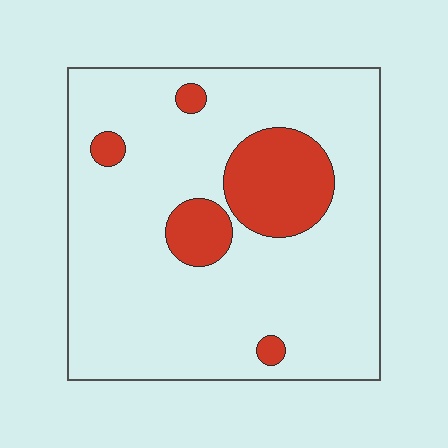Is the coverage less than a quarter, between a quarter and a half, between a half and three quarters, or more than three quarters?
Less than a quarter.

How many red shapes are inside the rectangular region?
5.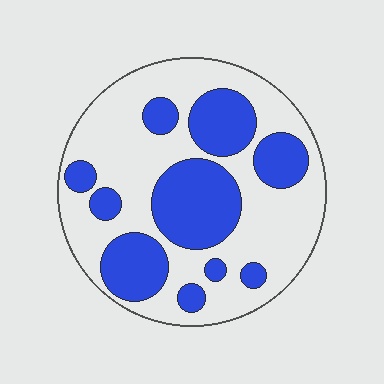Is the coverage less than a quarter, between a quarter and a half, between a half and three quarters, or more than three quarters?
Between a quarter and a half.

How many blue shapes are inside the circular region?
10.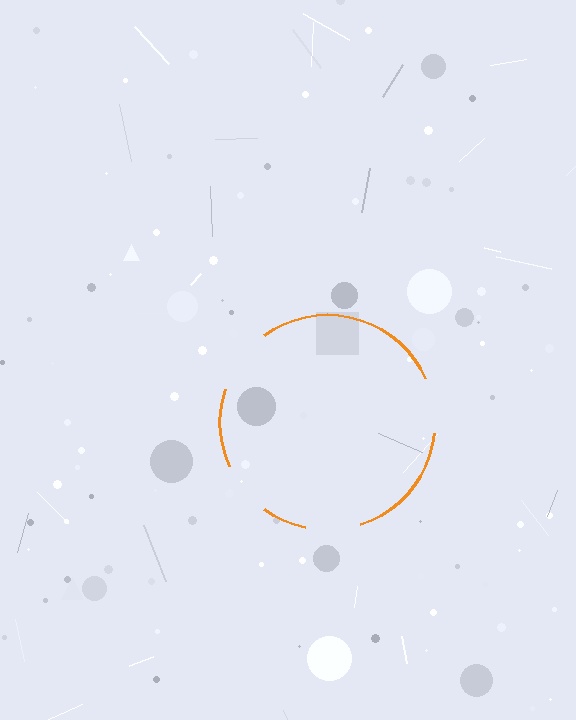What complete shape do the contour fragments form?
The contour fragments form a circle.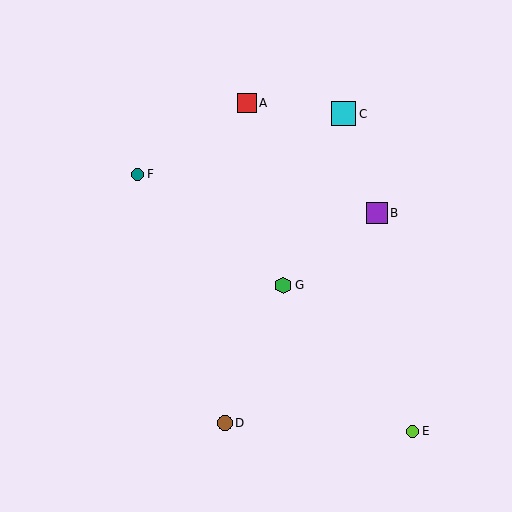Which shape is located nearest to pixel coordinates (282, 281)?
The green hexagon (labeled G) at (283, 285) is nearest to that location.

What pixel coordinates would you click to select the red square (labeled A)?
Click at (247, 103) to select the red square A.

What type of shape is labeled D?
Shape D is a brown circle.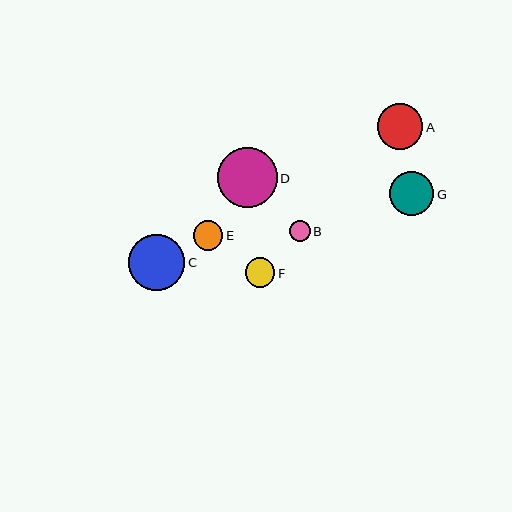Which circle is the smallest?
Circle B is the smallest with a size of approximately 21 pixels.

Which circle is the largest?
Circle D is the largest with a size of approximately 60 pixels.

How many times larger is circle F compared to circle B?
Circle F is approximately 1.4 times the size of circle B.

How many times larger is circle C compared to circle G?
Circle C is approximately 1.3 times the size of circle G.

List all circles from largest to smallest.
From largest to smallest: D, C, A, G, E, F, B.